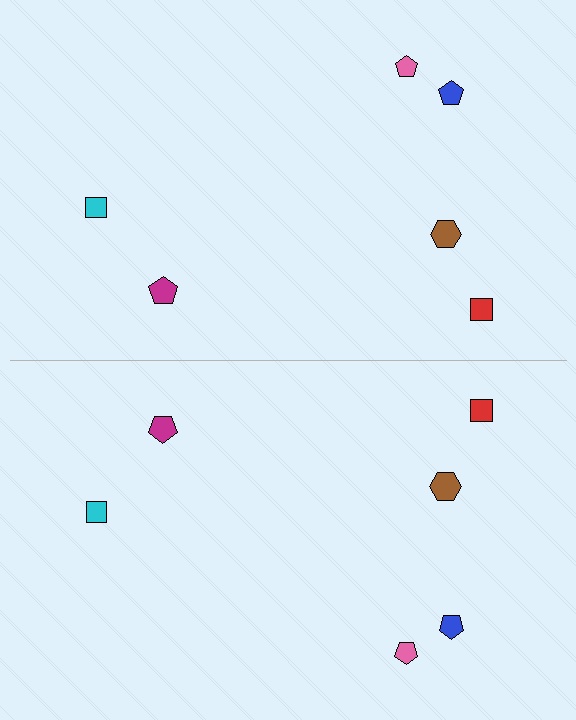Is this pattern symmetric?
Yes, this pattern has bilateral (reflection) symmetry.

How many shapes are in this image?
There are 12 shapes in this image.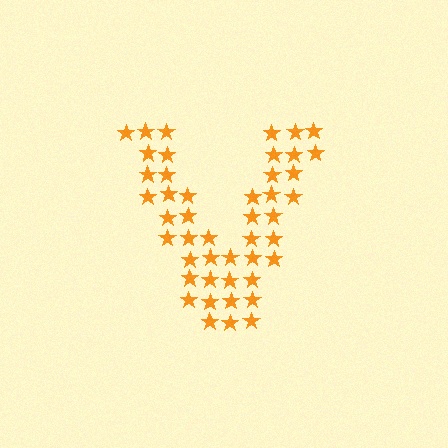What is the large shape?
The large shape is the letter V.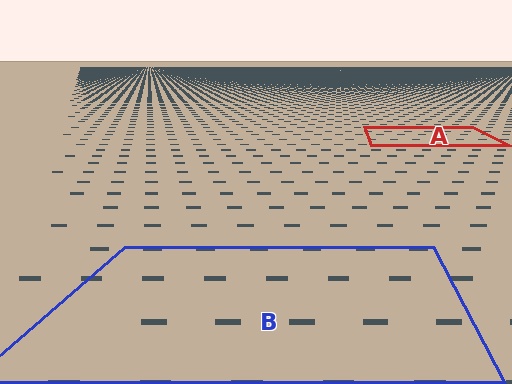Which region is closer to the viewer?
Region B is closer. The texture elements there are larger and more spread out.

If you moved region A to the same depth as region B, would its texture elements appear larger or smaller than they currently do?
They would appear larger. At a closer depth, the same texture elements are projected at a bigger on-screen size.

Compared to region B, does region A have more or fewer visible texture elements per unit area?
Region A has more texture elements per unit area — they are packed more densely because it is farther away.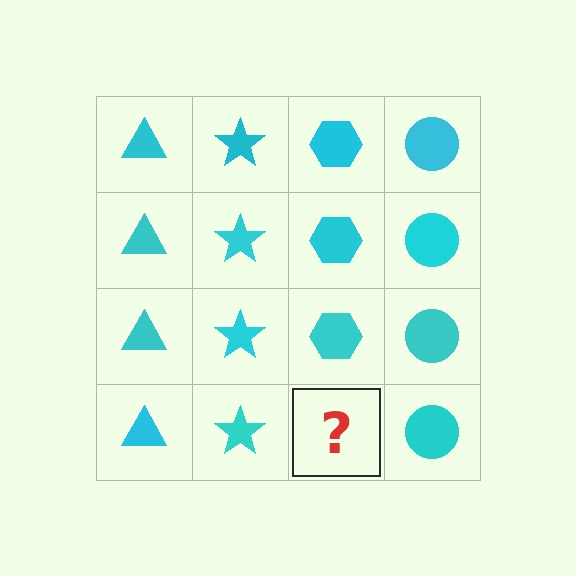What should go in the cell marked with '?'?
The missing cell should contain a cyan hexagon.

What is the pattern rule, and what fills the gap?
The rule is that each column has a consistent shape. The gap should be filled with a cyan hexagon.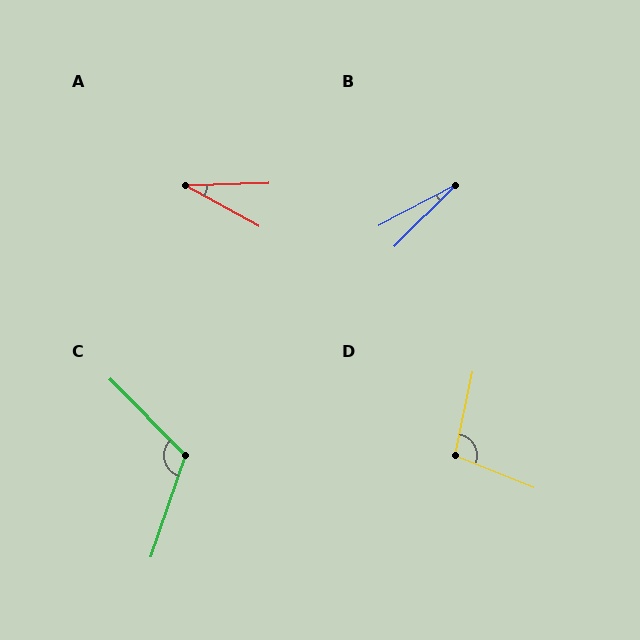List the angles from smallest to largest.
B (18°), A (30°), D (100°), C (117°).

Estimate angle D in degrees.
Approximately 100 degrees.